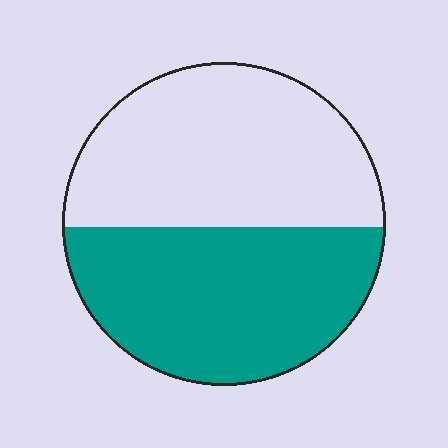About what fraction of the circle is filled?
About one half (1/2).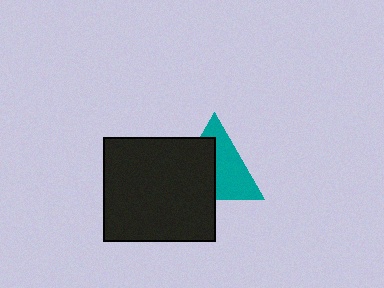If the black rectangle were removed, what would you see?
You would see the complete teal triangle.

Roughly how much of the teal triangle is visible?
About half of it is visible (roughly 53%).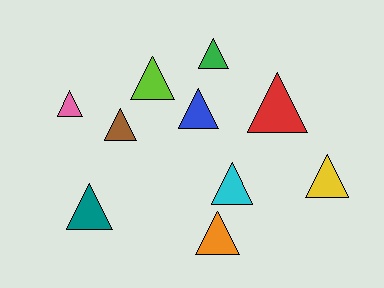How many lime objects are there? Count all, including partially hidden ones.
There is 1 lime object.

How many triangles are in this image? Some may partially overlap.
There are 10 triangles.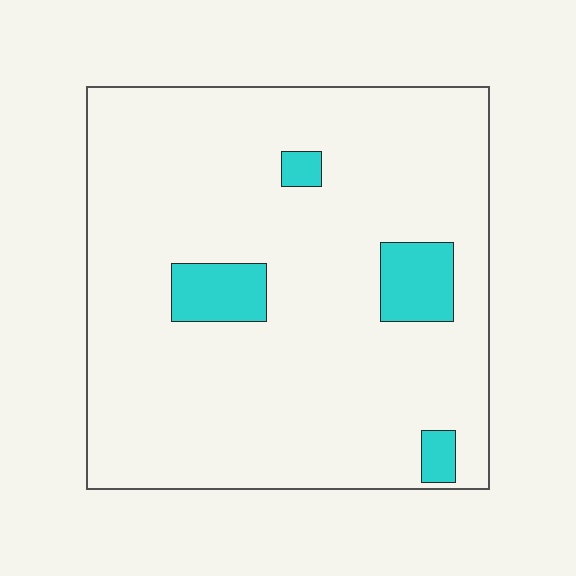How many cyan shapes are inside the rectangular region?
4.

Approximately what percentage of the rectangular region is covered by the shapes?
Approximately 10%.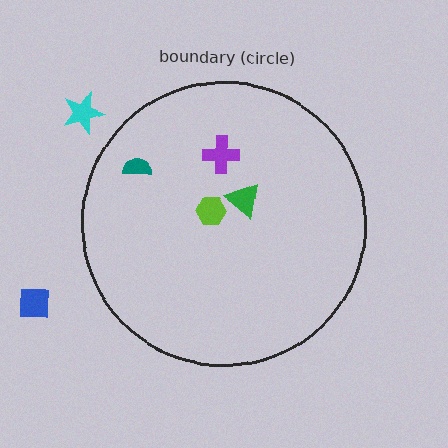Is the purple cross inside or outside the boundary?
Inside.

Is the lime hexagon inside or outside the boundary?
Inside.